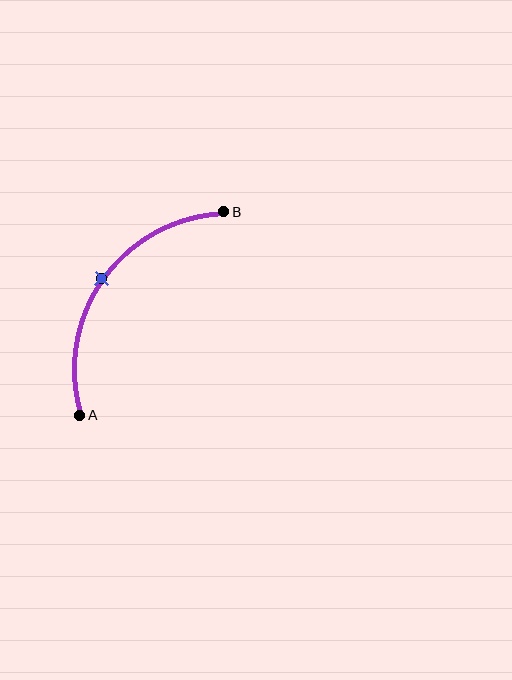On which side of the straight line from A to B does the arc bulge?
The arc bulges above and to the left of the straight line connecting A and B.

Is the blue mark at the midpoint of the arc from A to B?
Yes. The blue mark lies on the arc at equal arc-length from both A and B — it is the arc midpoint.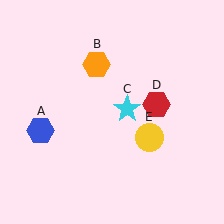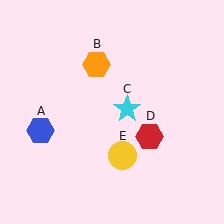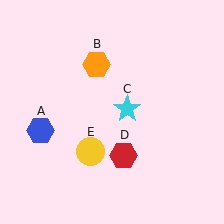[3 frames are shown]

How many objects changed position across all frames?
2 objects changed position: red hexagon (object D), yellow circle (object E).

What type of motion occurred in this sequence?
The red hexagon (object D), yellow circle (object E) rotated clockwise around the center of the scene.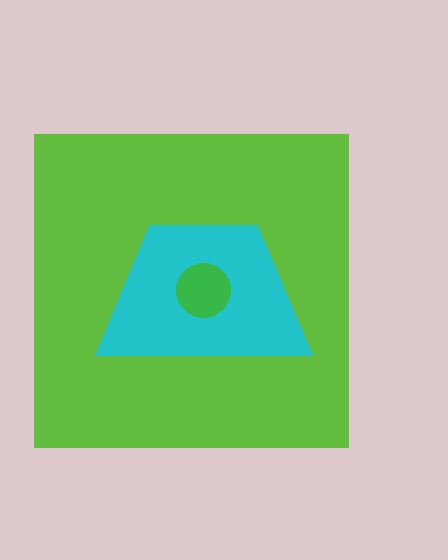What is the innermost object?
The green circle.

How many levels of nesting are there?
3.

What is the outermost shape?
The lime square.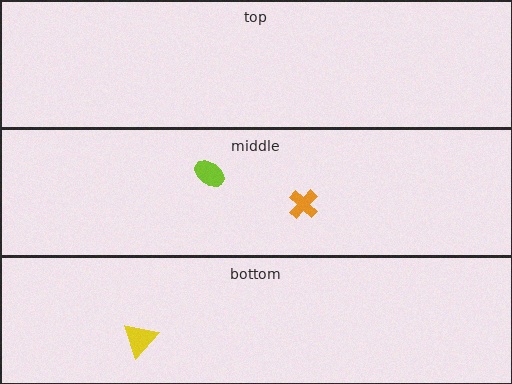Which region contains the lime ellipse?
The middle region.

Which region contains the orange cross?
The middle region.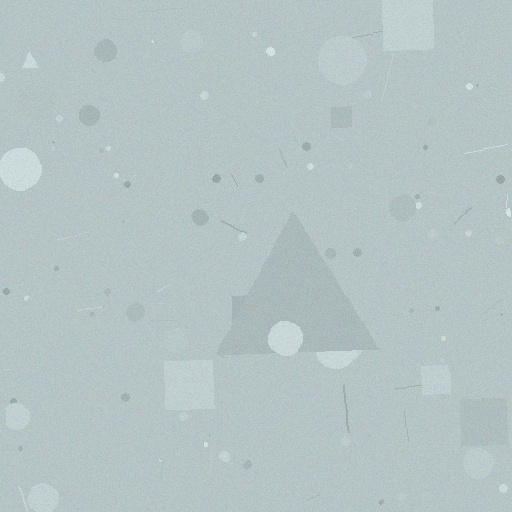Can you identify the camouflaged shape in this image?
The camouflaged shape is a triangle.